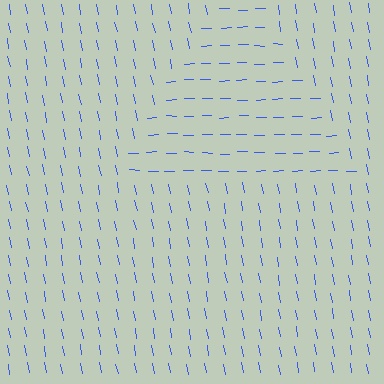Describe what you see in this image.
The image is filled with small blue line segments. A triangle region in the image has lines oriented differently from the surrounding lines, creating a visible texture boundary.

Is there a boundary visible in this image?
Yes, there is a texture boundary formed by a change in line orientation.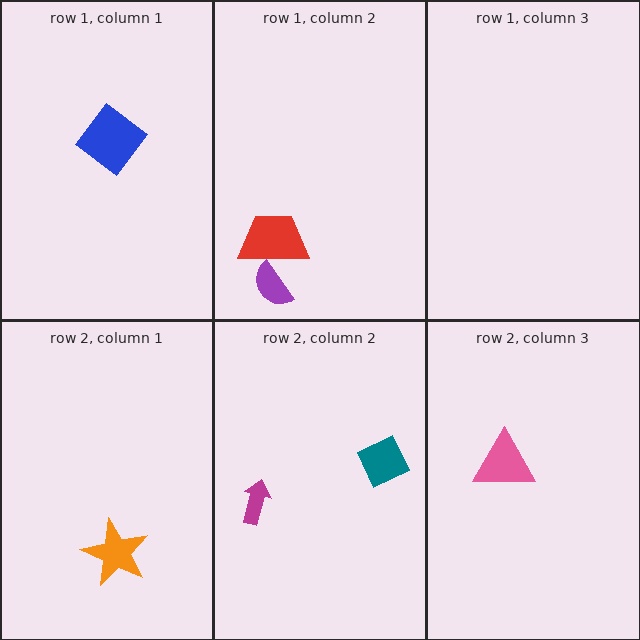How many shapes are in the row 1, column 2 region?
2.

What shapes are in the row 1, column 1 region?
The blue diamond.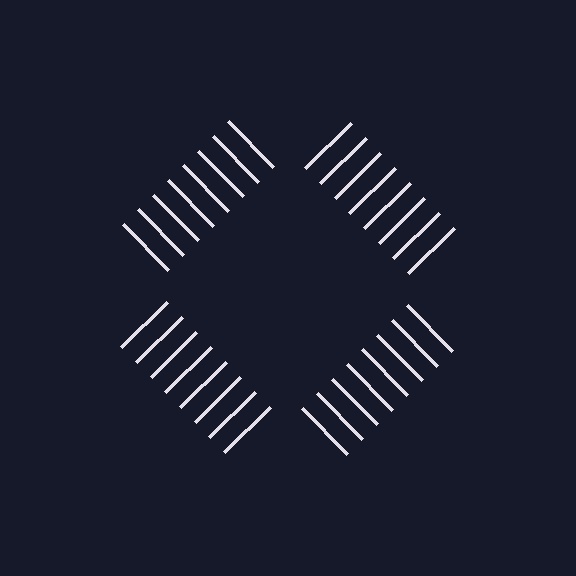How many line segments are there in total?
32 — 8 along each of the 4 edges.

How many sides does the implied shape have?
4 sides — the line-ends trace a square.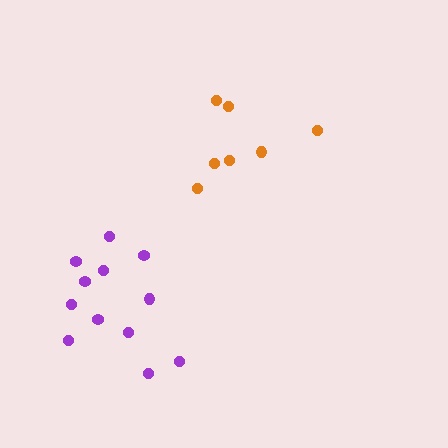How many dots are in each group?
Group 1: 12 dots, Group 2: 7 dots (19 total).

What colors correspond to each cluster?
The clusters are colored: purple, orange.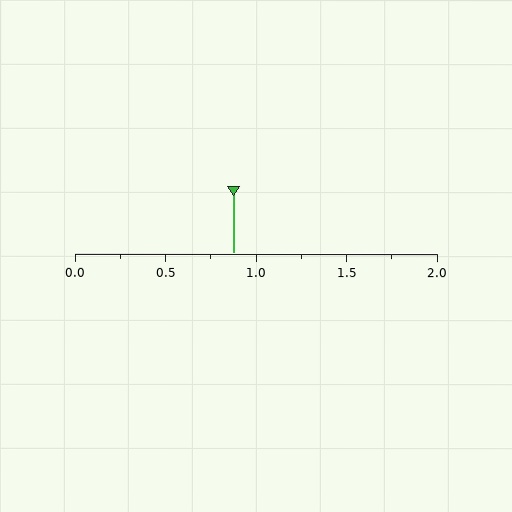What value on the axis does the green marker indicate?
The marker indicates approximately 0.88.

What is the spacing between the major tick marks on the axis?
The major ticks are spaced 0.5 apart.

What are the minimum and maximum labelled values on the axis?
The axis runs from 0.0 to 2.0.